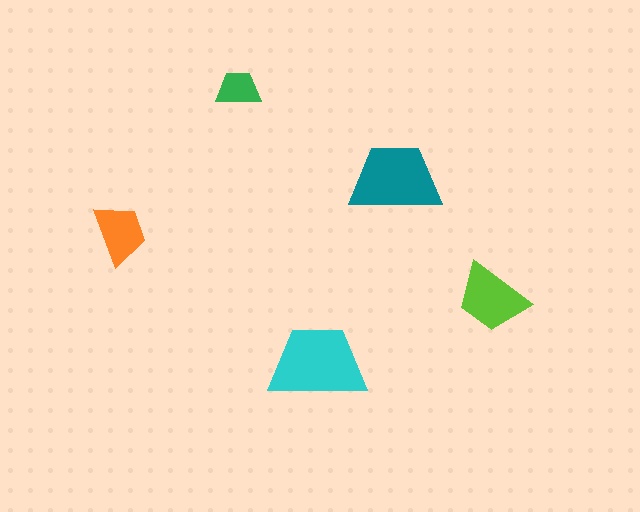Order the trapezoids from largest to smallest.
the cyan one, the teal one, the lime one, the orange one, the green one.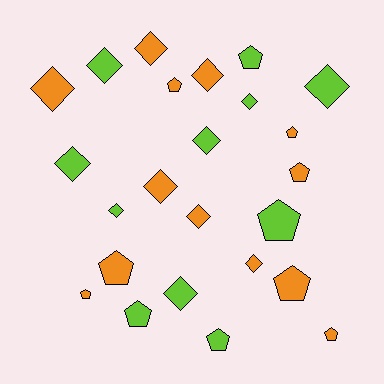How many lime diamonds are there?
There are 7 lime diamonds.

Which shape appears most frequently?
Diamond, with 13 objects.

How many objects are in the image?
There are 24 objects.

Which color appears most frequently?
Orange, with 13 objects.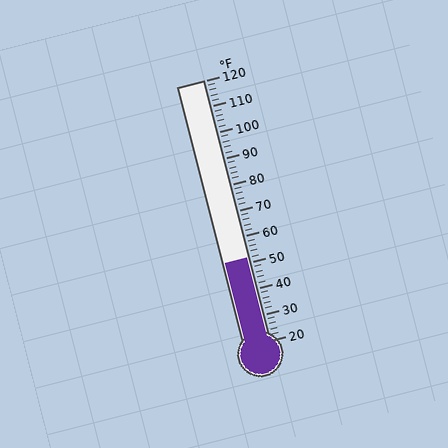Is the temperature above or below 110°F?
The temperature is below 110°F.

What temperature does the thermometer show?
The thermometer shows approximately 52°F.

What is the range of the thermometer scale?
The thermometer scale ranges from 20°F to 120°F.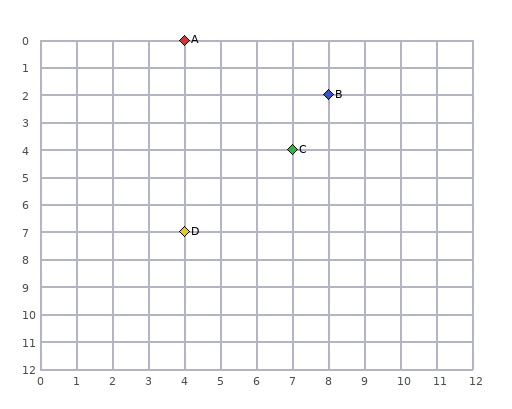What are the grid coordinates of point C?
Point C is at grid coordinates (7, 4).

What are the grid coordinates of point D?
Point D is at grid coordinates (4, 7).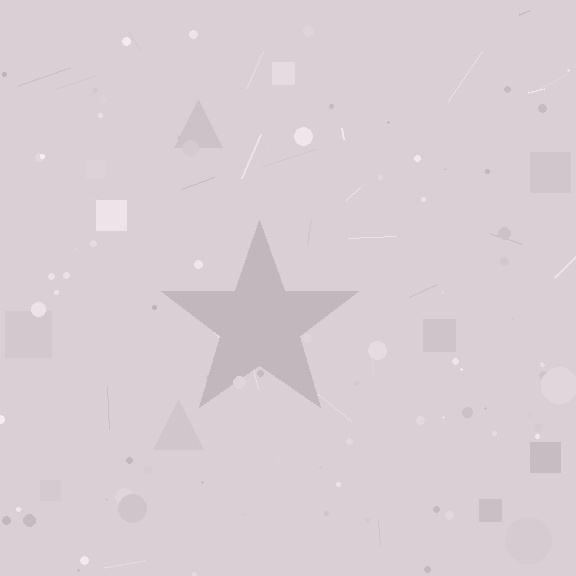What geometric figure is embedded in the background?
A star is embedded in the background.